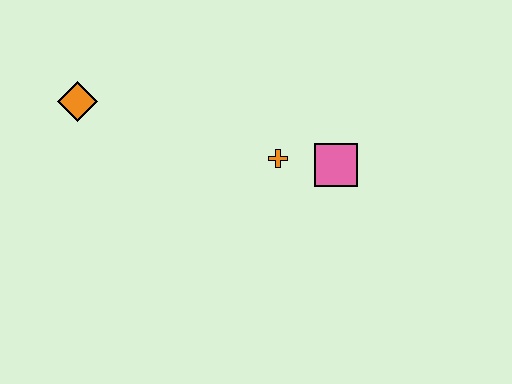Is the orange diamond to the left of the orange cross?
Yes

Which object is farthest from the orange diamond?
The pink square is farthest from the orange diamond.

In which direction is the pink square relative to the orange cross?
The pink square is to the right of the orange cross.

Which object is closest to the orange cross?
The pink square is closest to the orange cross.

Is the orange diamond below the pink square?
No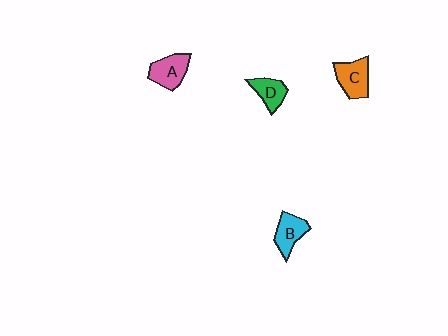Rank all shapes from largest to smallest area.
From largest to smallest: C (orange), A (pink), B (cyan), D (green).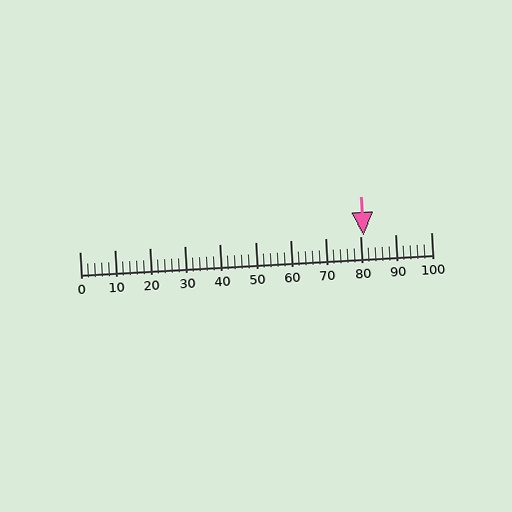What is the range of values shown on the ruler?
The ruler shows values from 0 to 100.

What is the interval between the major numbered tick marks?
The major tick marks are spaced 10 units apart.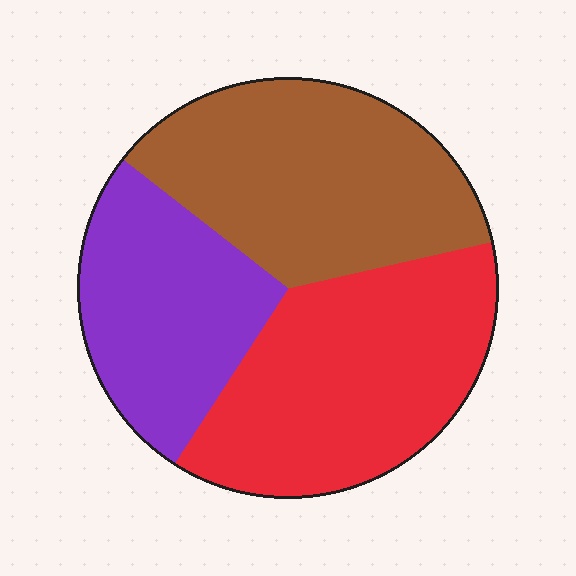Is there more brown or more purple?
Brown.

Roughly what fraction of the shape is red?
Red covers 38% of the shape.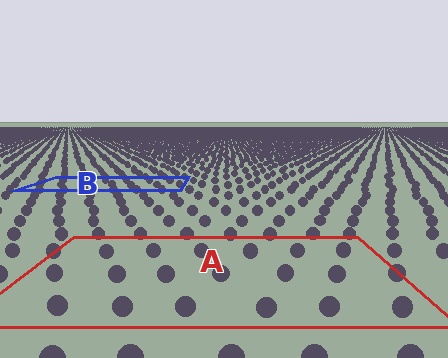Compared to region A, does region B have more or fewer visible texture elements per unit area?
Region B has more texture elements per unit area — they are packed more densely because it is farther away.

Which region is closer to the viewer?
Region A is closer. The texture elements there are larger and more spread out.